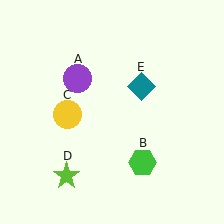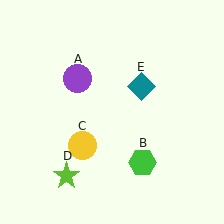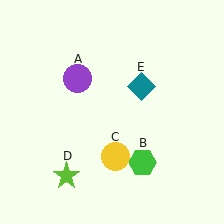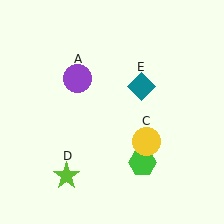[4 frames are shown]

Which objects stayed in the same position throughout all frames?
Purple circle (object A) and green hexagon (object B) and lime star (object D) and teal diamond (object E) remained stationary.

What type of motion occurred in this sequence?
The yellow circle (object C) rotated counterclockwise around the center of the scene.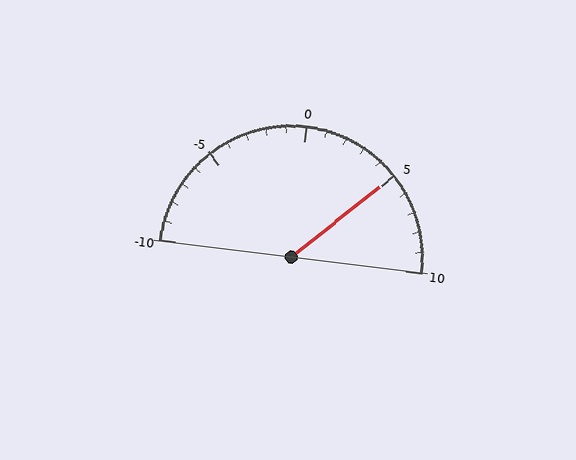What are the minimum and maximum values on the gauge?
The gauge ranges from -10 to 10.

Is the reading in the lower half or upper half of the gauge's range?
The reading is in the upper half of the range (-10 to 10).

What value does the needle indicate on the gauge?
The needle indicates approximately 5.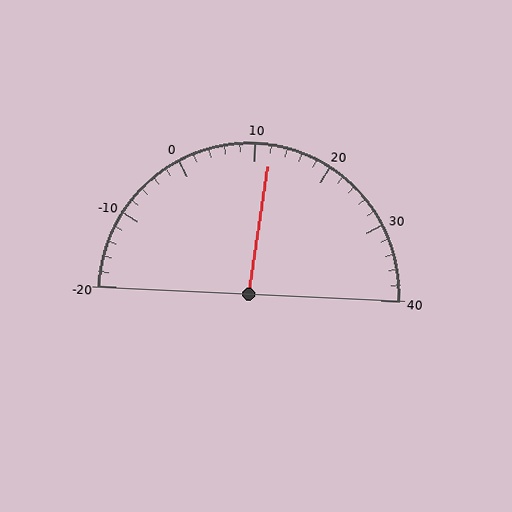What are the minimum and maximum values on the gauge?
The gauge ranges from -20 to 40.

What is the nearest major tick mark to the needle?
The nearest major tick mark is 10.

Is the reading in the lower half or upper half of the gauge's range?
The reading is in the upper half of the range (-20 to 40).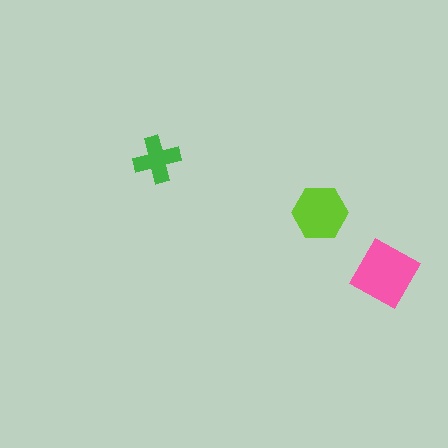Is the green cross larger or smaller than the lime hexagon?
Smaller.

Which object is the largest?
The pink square.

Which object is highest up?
The green cross is topmost.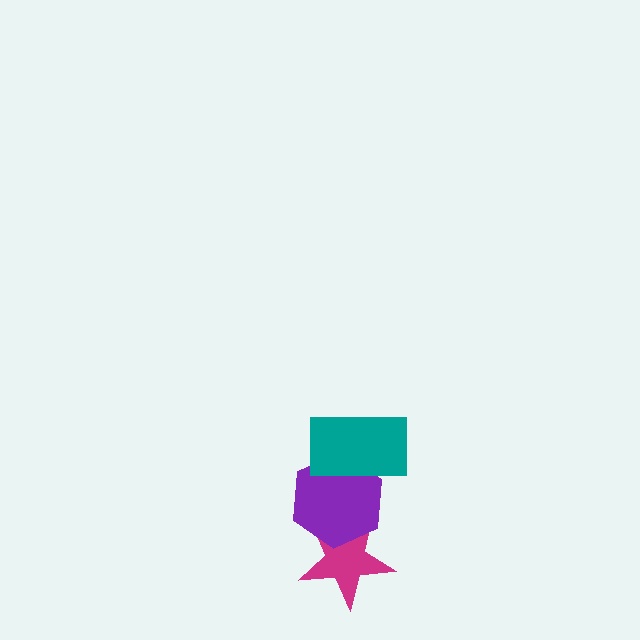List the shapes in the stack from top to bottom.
From top to bottom: the teal rectangle, the purple hexagon, the magenta star.